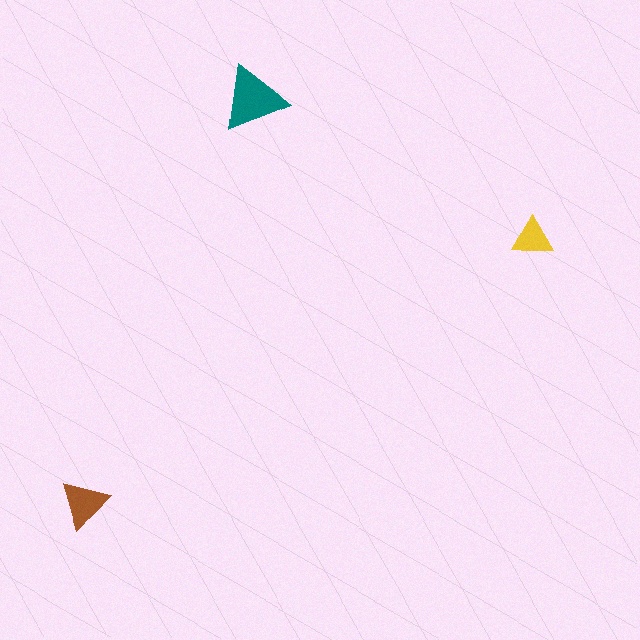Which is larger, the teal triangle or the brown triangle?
The teal one.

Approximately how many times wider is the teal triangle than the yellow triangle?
About 1.5 times wider.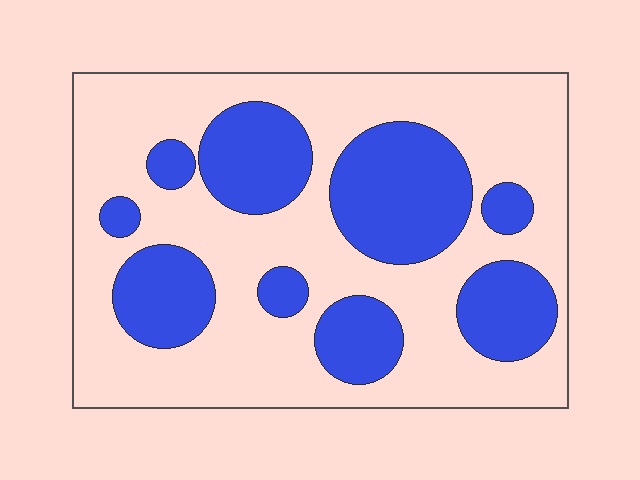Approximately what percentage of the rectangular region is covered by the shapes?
Approximately 35%.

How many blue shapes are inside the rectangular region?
9.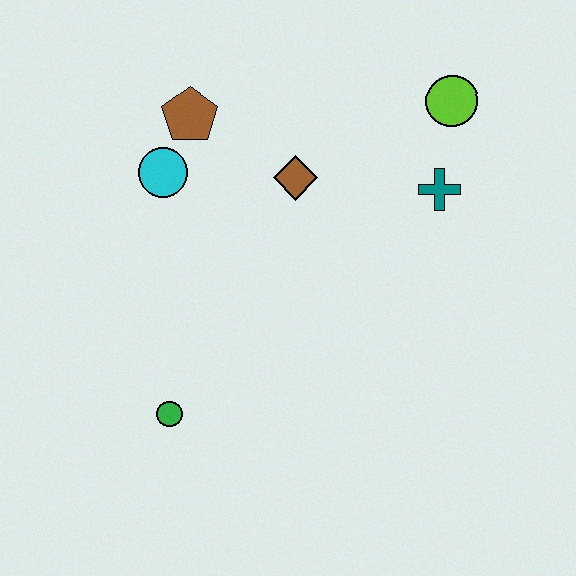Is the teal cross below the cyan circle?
Yes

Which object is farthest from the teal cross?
The green circle is farthest from the teal cross.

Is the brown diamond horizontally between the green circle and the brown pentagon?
No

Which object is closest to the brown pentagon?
The cyan circle is closest to the brown pentagon.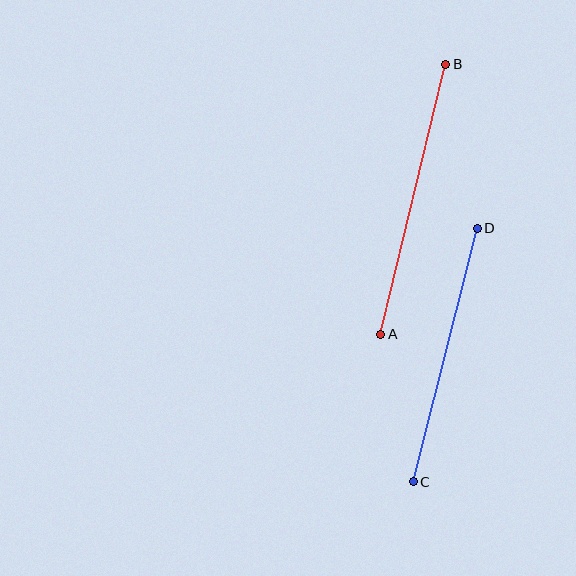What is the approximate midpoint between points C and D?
The midpoint is at approximately (445, 355) pixels.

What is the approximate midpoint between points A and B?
The midpoint is at approximately (413, 199) pixels.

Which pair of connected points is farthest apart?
Points A and B are farthest apart.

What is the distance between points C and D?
The distance is approximately 261 pixels.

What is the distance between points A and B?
The distance is approximately 278 pixels.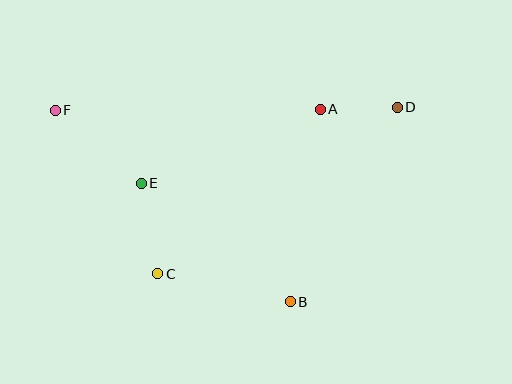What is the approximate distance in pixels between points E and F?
The distance between E and F is approximately 113 pixels.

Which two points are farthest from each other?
Points D and F are farthest from each other.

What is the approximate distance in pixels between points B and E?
The distance between B and E is approximately 190 pixels.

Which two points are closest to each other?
Points A and D are closest to each other.